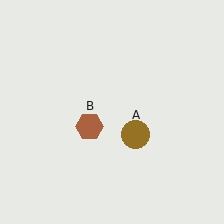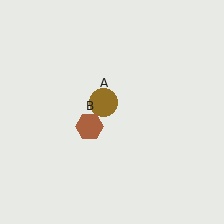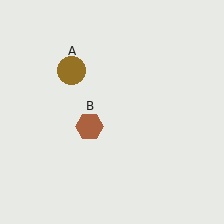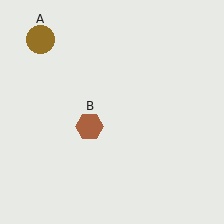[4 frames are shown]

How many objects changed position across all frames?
1 object changed position: brown circle (object A).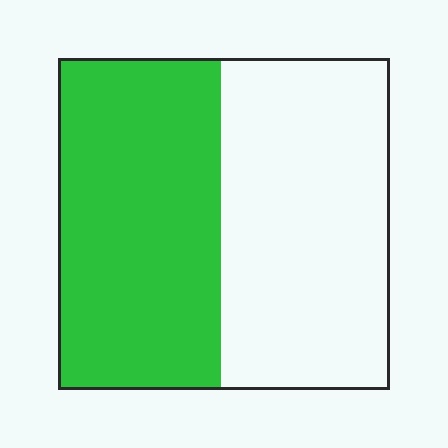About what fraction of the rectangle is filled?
About one half (1/2).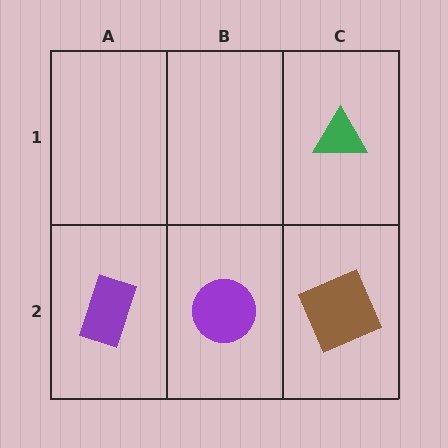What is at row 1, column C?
A green triangle.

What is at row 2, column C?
A brown square.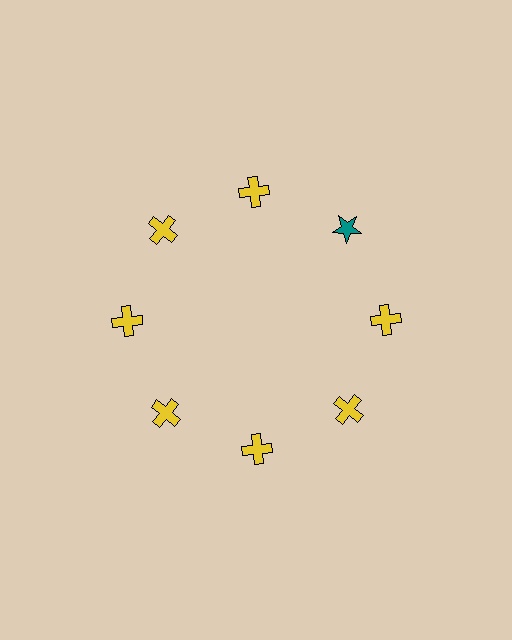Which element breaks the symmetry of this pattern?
The teal star at roughly the 2 o'clock position breaks the symmetry. All other shapes are yellow crosses.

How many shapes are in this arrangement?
There are 8 shapes arranged in a ring pattern.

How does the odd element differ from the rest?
It differs in both color (teal instead of yellow) and shape (star instead of cross).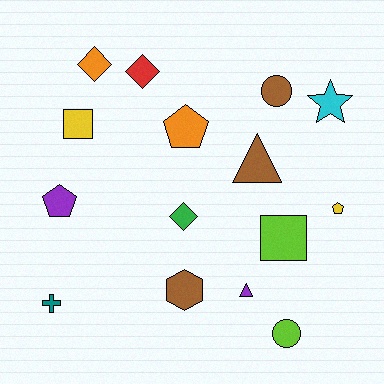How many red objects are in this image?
There is 1 red object.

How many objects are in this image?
There are 15 objects.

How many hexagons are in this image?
There is 1 hexagon.